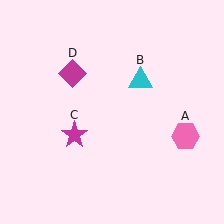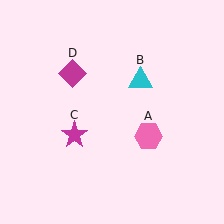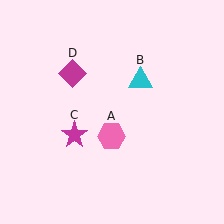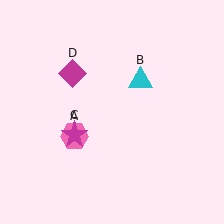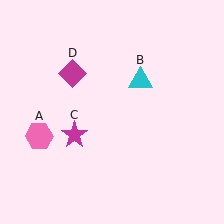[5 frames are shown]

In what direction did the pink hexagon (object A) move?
The pink hexagon (object A) moved left.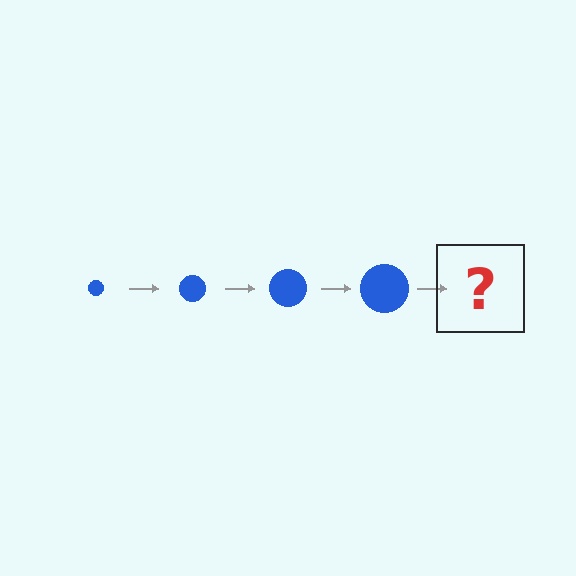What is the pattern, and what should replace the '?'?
The pattern is that the circle gets progressively larger each step. The '?' should be a blue circle, larger than the previous one.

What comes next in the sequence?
The next element should be a blue circle, larger than the previous one.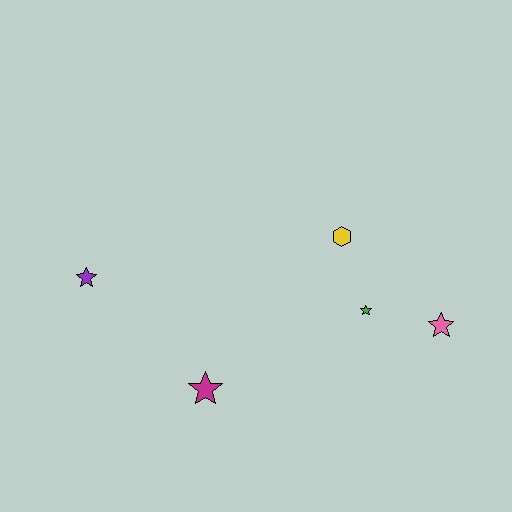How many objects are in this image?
There are 5 objects.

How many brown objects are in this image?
There are no brown objects.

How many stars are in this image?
There are 4 stars.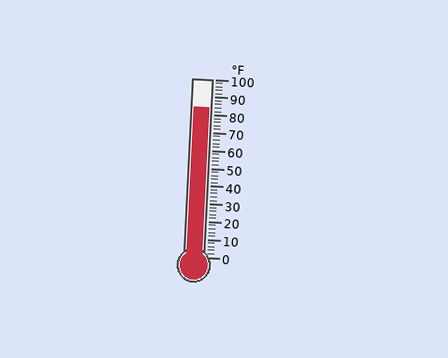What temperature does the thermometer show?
The thermometer shows approximately 84°F.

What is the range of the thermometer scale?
The thermometer scale ranges from 0°F to 100°F.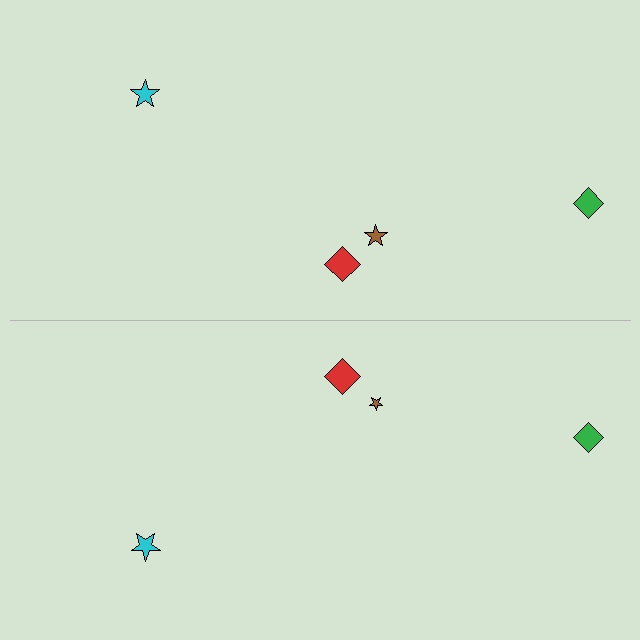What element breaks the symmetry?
The brown star on the bottom side has a different size than its mirror counterpart.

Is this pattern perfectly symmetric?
No, the pattern is not perfectly symmetric. The brown star on the bottom side has a different size than its mirror counterpart.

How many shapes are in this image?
There are 8 shapes in this image.